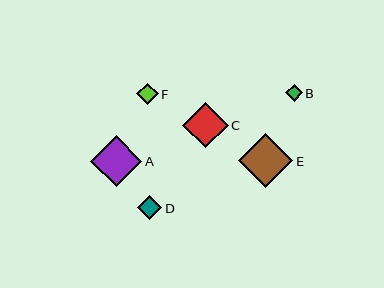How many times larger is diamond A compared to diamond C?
Diamond A is approximately 1.1 times the size of diamond C.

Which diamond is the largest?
Diamond E is the largest with a size of approximately 54 pixels.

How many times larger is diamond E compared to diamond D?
Diamond E is approximately 2.2 times the size of diamond D.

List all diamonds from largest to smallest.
From largest to smallest: E, A, C, D, F, B.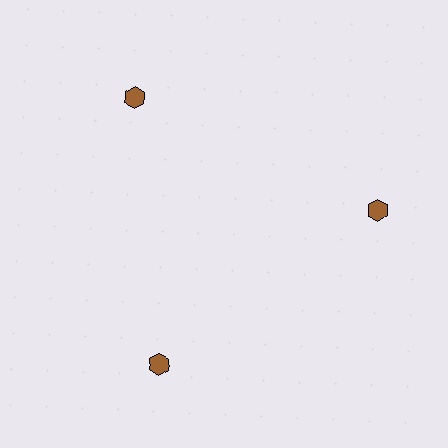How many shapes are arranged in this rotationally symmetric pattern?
There are 3 shapes, arranged in 3 groups of 1.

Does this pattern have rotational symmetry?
Yes, this pattern has 3-fold rotational symmetry. It looks the same after rotating 120 degrees around the center.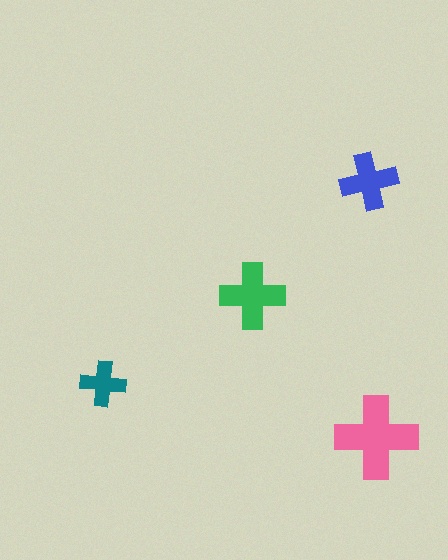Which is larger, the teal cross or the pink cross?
The pink one.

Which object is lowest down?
The pink cross is bottommost.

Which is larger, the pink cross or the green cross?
The pink one.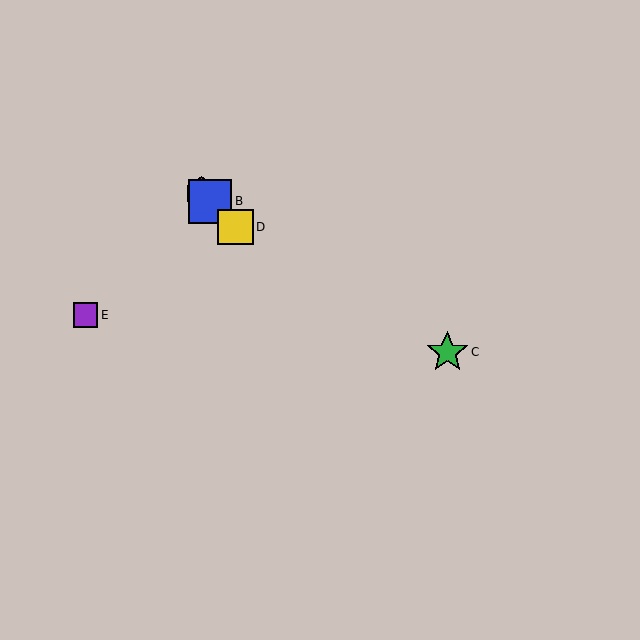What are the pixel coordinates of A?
Object A is at (202, 193).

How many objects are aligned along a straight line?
3 objects (A, B, D) are aligned along a straight line.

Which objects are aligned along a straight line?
Objects A, B, D are aligned along a straight line.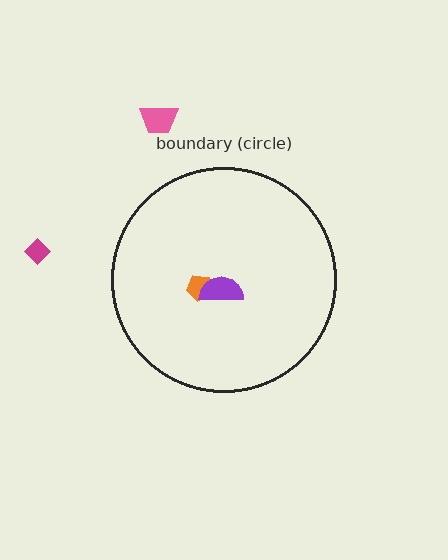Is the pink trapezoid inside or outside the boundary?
Outside.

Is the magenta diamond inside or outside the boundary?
Outside.